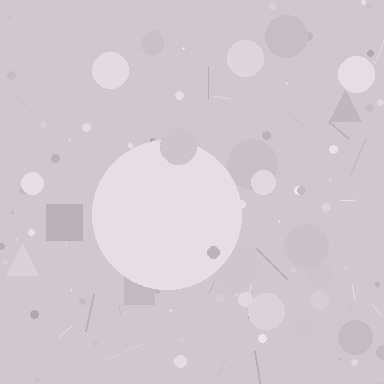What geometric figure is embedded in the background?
A circle is embedded in the background.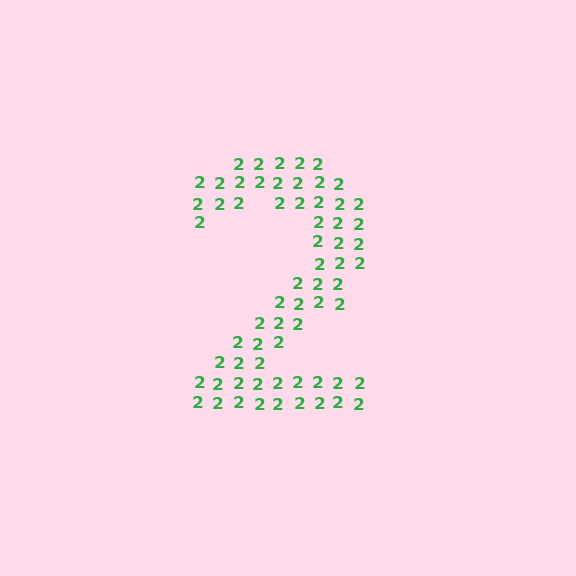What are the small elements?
The small elements are digit 2's.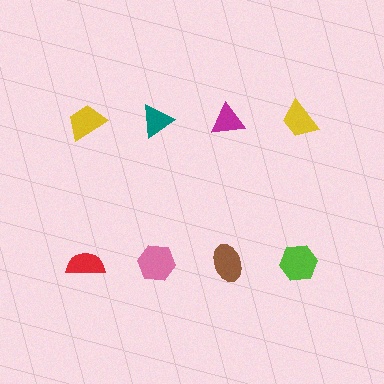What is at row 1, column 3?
A magenta triangle.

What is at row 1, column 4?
A yellow trapezoid.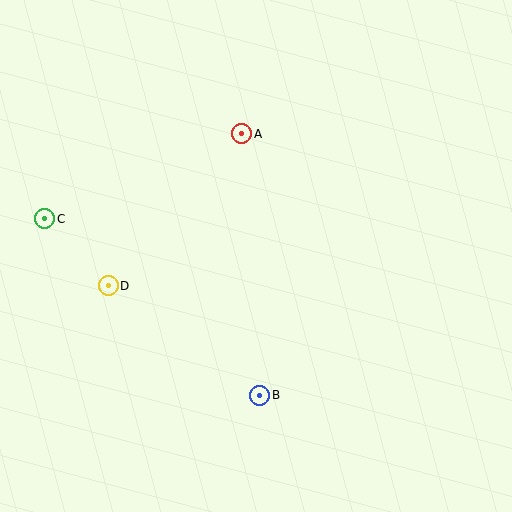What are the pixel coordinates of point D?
Point D is at (108, 286).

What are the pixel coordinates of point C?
Point C is at (45, 219).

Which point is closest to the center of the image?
Point A at (242, 134) is closest to the center.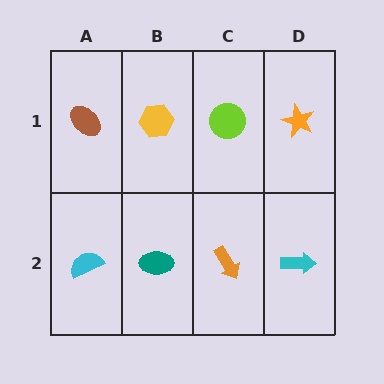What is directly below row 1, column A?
A cyan semicircle.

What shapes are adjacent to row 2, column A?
A brown ellipse (row 1, column A), a teal ellipse (row 2, column B).